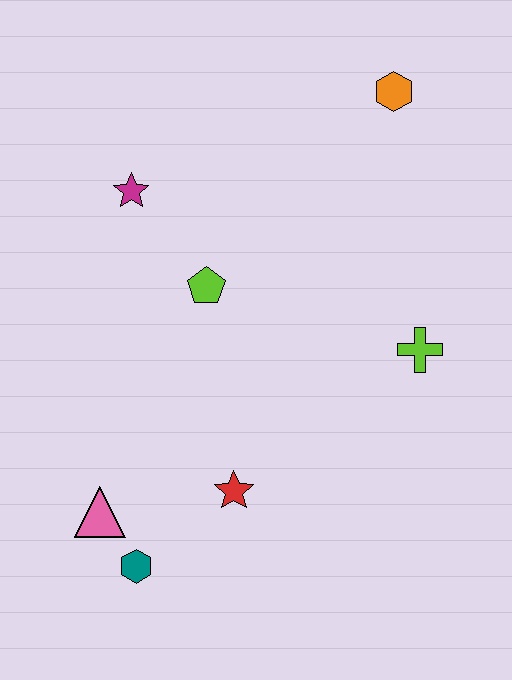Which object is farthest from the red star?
The orange hexagon is farthest from the red star.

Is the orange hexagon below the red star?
No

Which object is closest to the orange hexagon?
The lime cross is closest to the orange hexagon.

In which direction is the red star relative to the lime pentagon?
The red star is below the lime pentagon.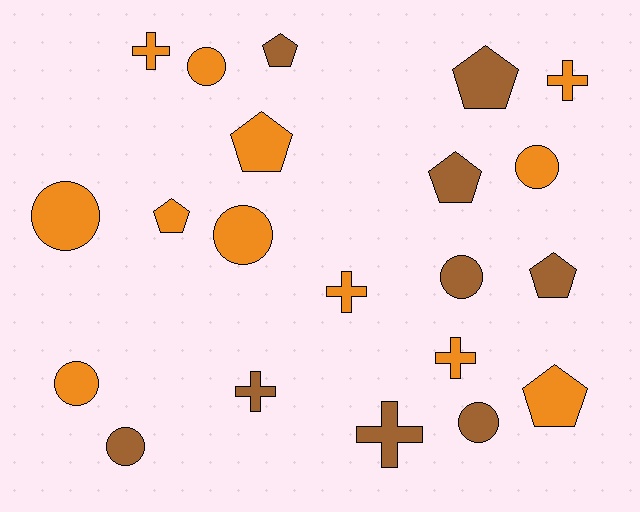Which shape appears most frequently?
Circle, with 8 objects.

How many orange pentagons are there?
There are 3 orange pentagons.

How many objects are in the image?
There are 21 objects.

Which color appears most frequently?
Orange, with 12 objects.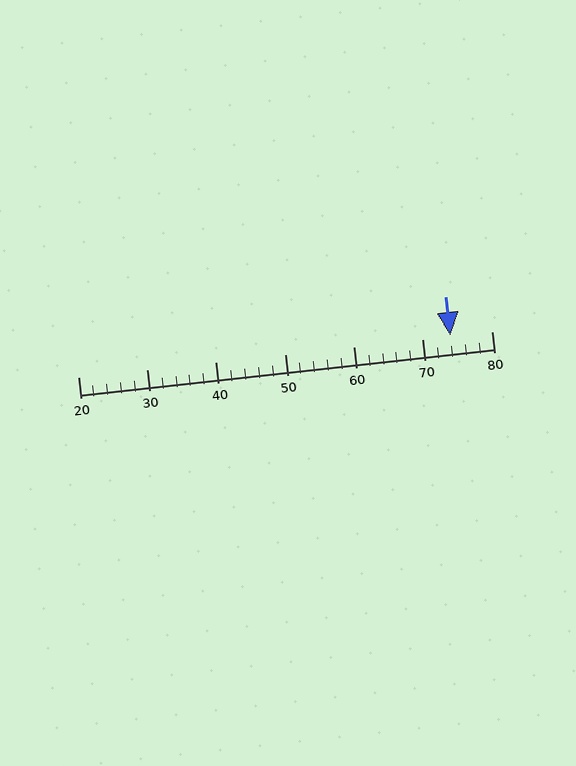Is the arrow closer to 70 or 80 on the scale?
The arrow is closer to 70.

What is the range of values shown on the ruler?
The ruler shows values from 20 to 80.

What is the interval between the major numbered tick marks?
The major tick marks are spaced 10 units apart.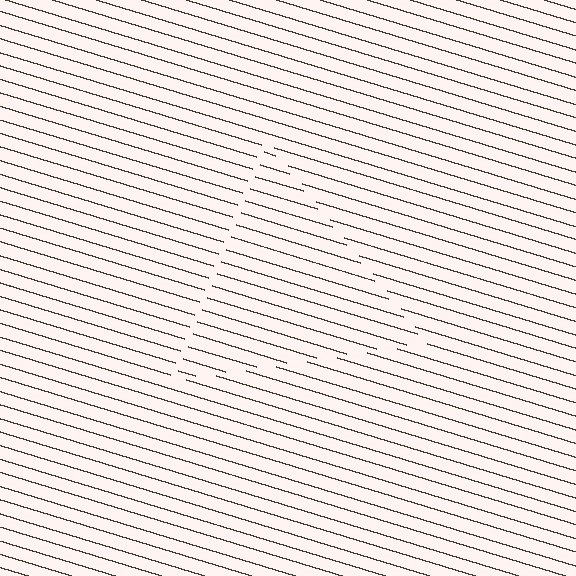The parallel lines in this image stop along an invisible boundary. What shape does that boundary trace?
An illusory triangle. The interior of the shape contains the same grating, shifted by half a period — the contour is defined by the phase discontinuity where line-ends from the inner and outer gratings abut.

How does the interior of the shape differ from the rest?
The interior of the shape contains the same grating, shifted by half a period — the contour is defined by the phase discontinuity where line-ends from the inner and outer gratings abut.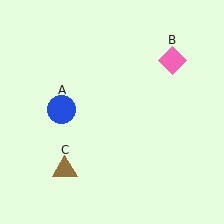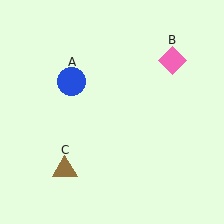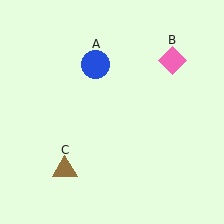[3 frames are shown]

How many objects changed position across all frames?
1 object changed position: blue circle (object A).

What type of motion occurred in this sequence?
The blue circle (object A) rotated clockwise around the center of the scene.